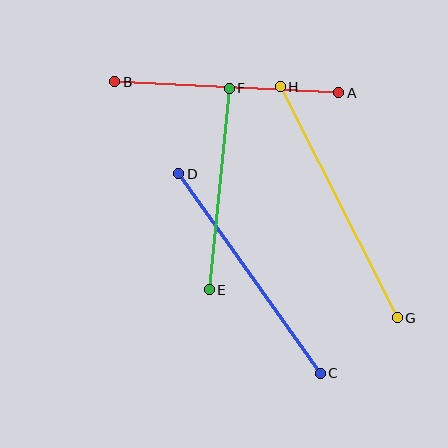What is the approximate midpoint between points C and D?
The midpoint is at approximately (250, 273) pixels.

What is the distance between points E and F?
The distance is approximately 202 pixels.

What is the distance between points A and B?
The distance is approximately 224 pixels.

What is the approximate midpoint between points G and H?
The midpoint is at approximately (339, 202) pixels.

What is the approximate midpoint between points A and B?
The midpoint is at approximately (227, 87) pixels.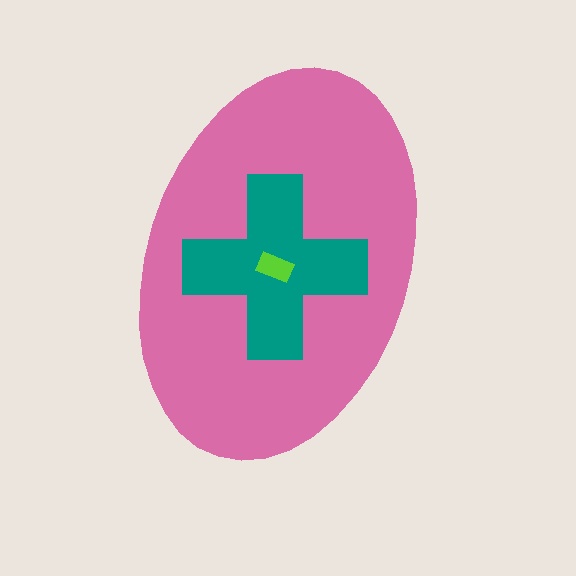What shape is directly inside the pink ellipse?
The teal cross.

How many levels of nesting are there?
3.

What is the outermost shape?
The pink ellipse.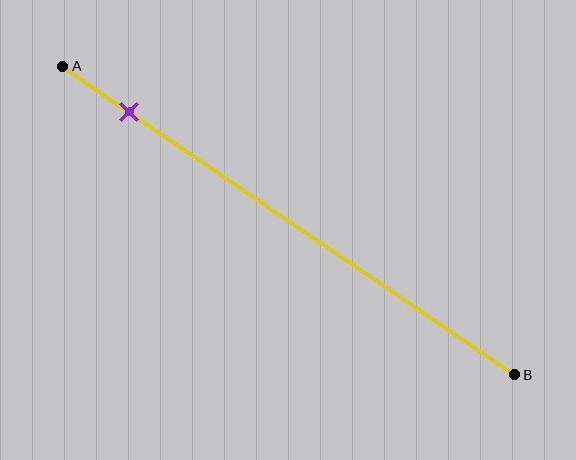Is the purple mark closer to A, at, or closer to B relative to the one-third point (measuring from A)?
The purple mark is closer to point A than the one-third point of segment AB.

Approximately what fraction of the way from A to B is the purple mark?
The purple mark is approximately 15% of the way from A to B.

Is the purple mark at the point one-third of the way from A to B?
No, the mark is at about 15% from A, not at the 33% one-third point.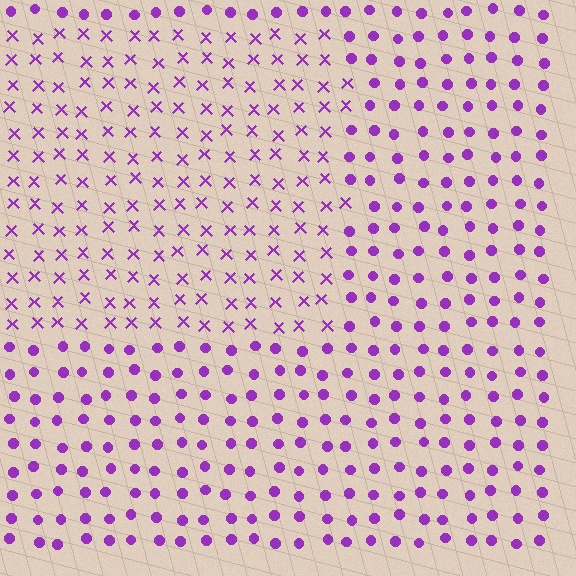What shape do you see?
I see a rectangle.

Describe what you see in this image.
The image is filled with small purple elements arranged in a uniform grid. A rectangle-shaped region contains X marks, while the surrounding area contains circles. The boundary is defined purely by the change in element shape.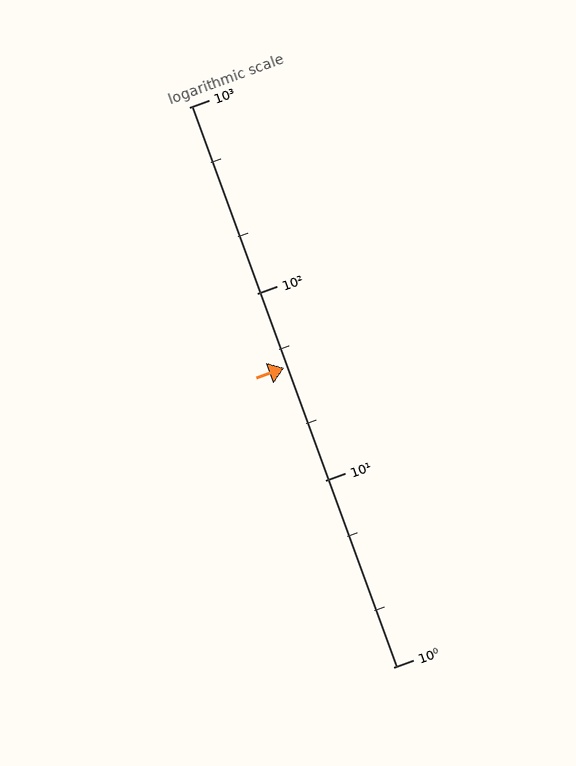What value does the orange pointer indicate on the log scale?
The pointer indicates approximately 40.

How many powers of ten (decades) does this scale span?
The scale spans 3 decades, from 1 to 1000.